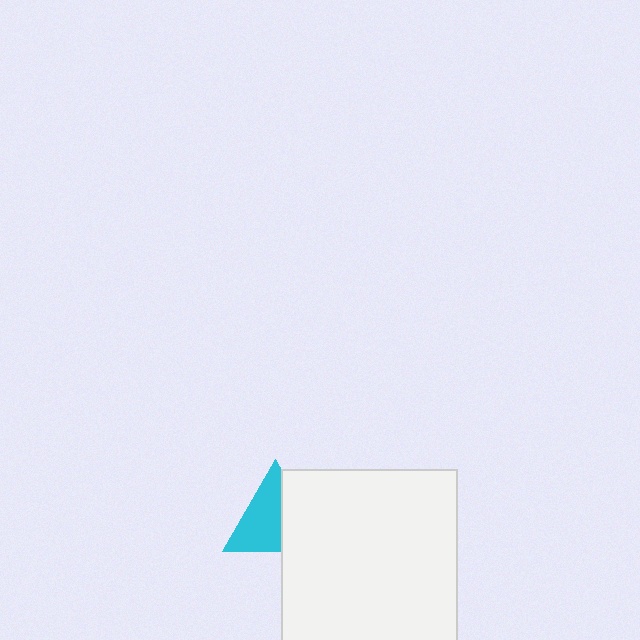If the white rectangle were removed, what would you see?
You would see the complete cyan triangle.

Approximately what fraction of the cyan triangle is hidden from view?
Roughly 39% of the cyan triangle is hidden behind the white rectangle.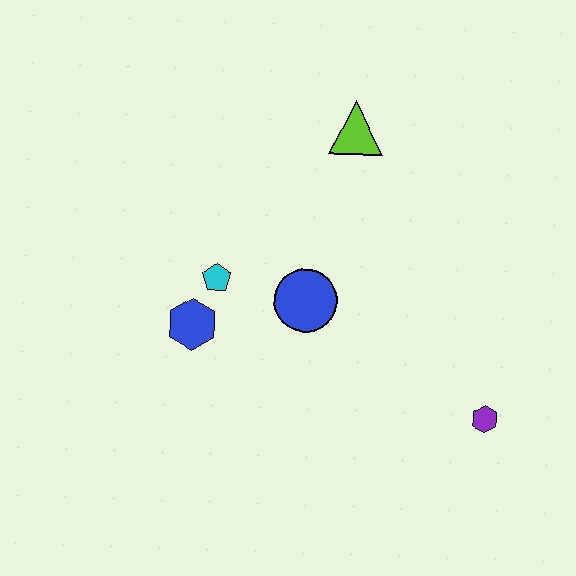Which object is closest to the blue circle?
The cyan pentagon is closest to the blue circle.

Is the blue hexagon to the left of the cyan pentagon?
Yes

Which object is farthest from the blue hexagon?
The purple hexagon is farthest from the blue hexagon.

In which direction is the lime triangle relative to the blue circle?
The lime triangle is above the blue circle.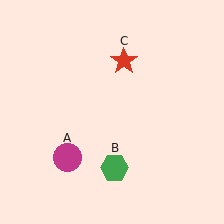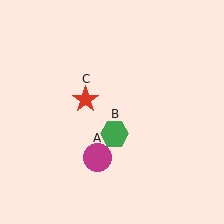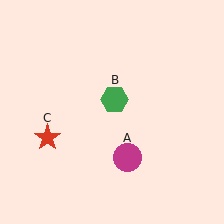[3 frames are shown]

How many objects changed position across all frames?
3 objects changed position: magenta circle (object A), green hexagon (object B), red star (object C).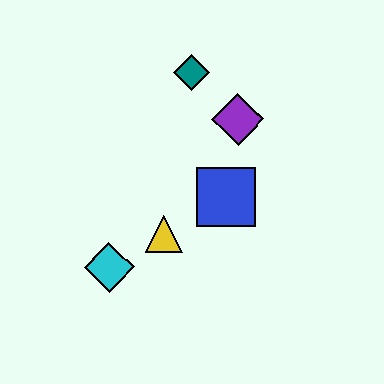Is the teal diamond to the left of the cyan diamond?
No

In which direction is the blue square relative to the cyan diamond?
The blue square is to the right of the cyan diamond.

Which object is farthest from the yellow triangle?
The teal diamond is farthest from the yellow triangle.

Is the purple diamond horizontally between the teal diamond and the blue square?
No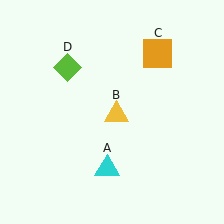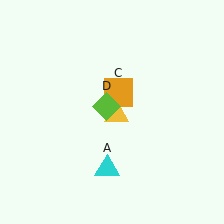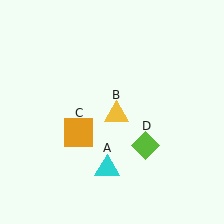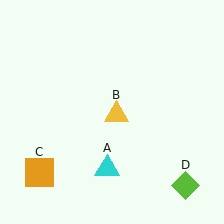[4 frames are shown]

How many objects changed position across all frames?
2 objects changed position: orange square (object C), lime diamond (object D).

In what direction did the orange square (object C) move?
The orange square (object C) moved down and to the left.